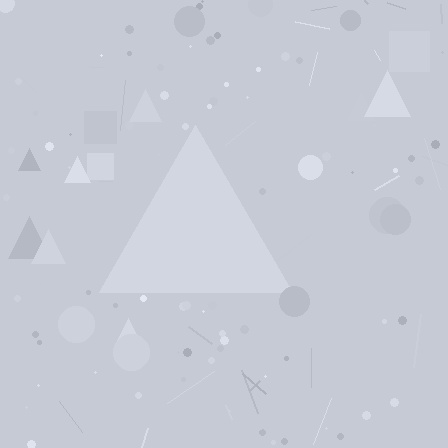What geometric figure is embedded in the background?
A triangle is embedded in the background.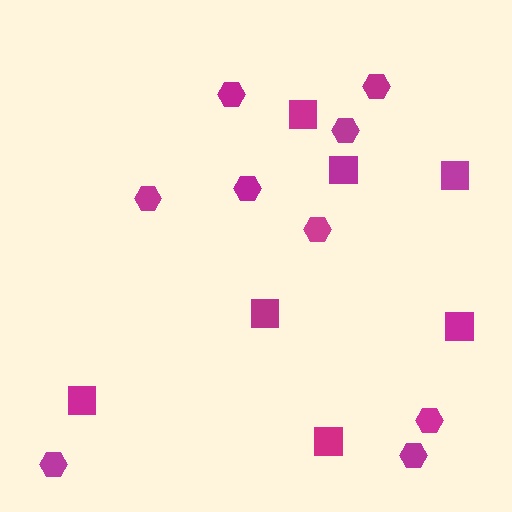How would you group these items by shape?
There are 2 groups: one group of hexagons (9) and one group of squares (7).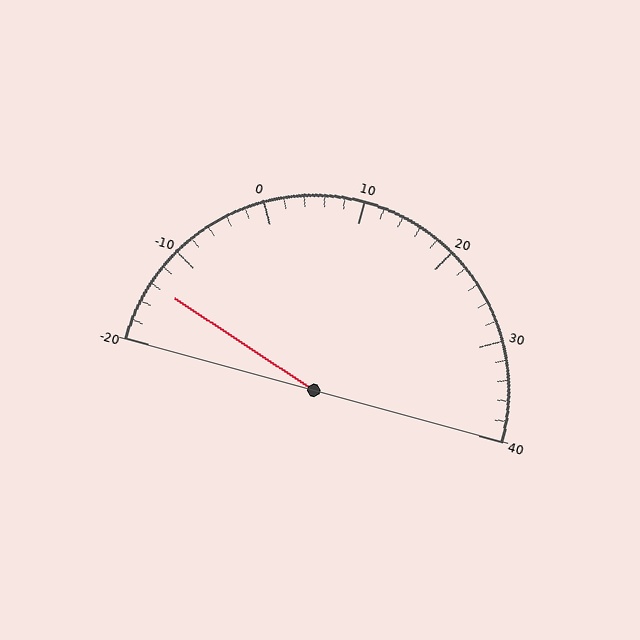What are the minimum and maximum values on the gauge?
The gauge ranges from -20 to 40.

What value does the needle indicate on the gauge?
The needle indicates approximately -14.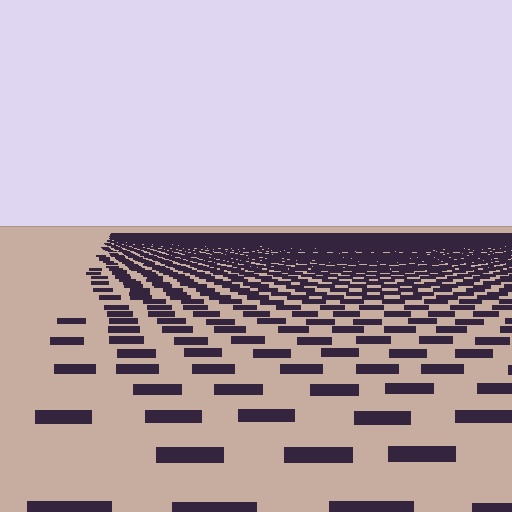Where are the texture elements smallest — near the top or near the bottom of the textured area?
Near the top.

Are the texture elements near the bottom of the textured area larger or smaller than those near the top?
Larger. Near the bottom, elements are closer to the viewer and appear at a bigger on-screen size.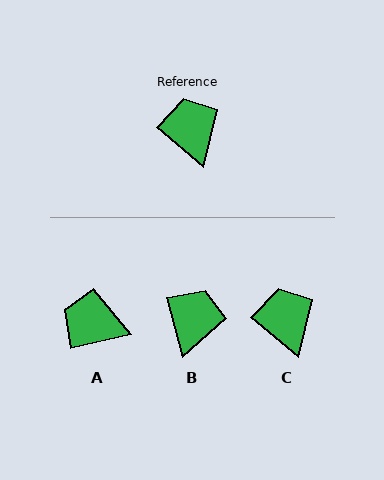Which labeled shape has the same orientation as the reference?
C.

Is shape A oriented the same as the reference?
No, it is off by about 54 degrees.